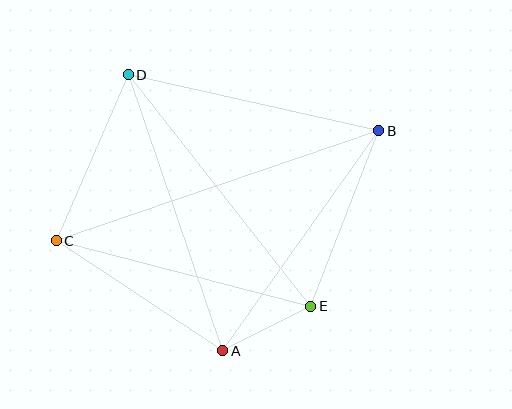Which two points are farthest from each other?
Points B and C are farthest from each other.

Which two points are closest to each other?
Points A and E are closest to each other.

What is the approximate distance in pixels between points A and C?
The distance between A and C is approximately 200 pixels.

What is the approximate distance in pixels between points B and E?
The distance between B and E is approximately 188 pixels.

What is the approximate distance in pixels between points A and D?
The distance between A and D is approximately 292 pixels.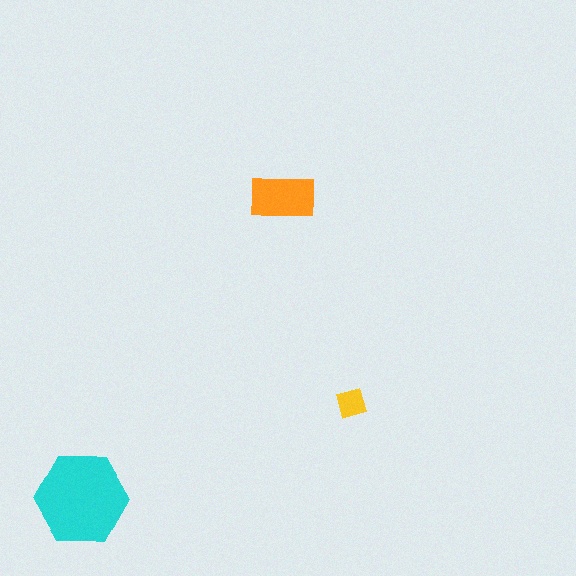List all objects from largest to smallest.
The cyan hexagon, the orange rectangle, the yellow diamond.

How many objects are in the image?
There are 3 objects in the image.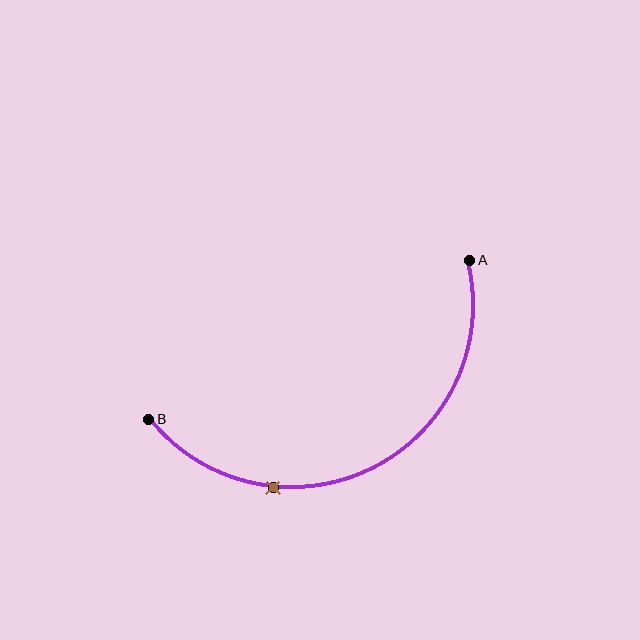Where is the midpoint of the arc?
The arc midpoint is the point on the curve farthest from the straight line joining A and B. It sits below that line.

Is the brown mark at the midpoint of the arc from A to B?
No. The brown mark lies on the arc but is closer to endpoint B. The arc midpoint would be at the point on the curve equidistant along the arc from both A and B.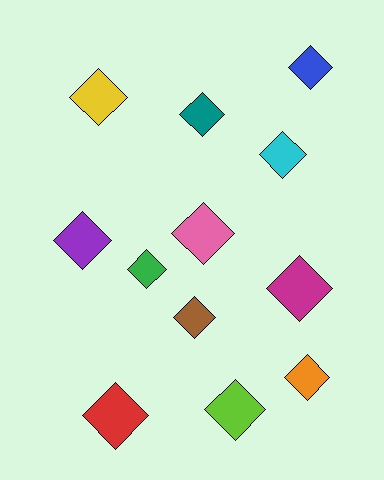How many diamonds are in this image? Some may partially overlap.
There are 12 diamonds.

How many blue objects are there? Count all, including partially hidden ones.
There is 1 blue object.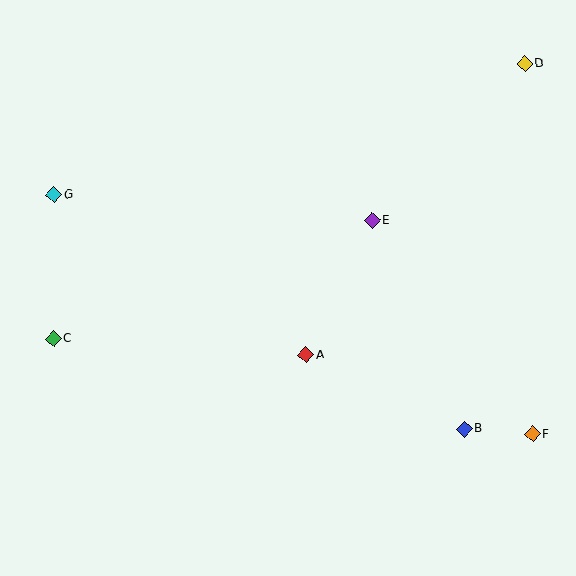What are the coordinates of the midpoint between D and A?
The midpoint between D and A is at (415, 209).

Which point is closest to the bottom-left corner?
Point C is closest to the bottom-left corner.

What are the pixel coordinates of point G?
Point G is at (54, 195).